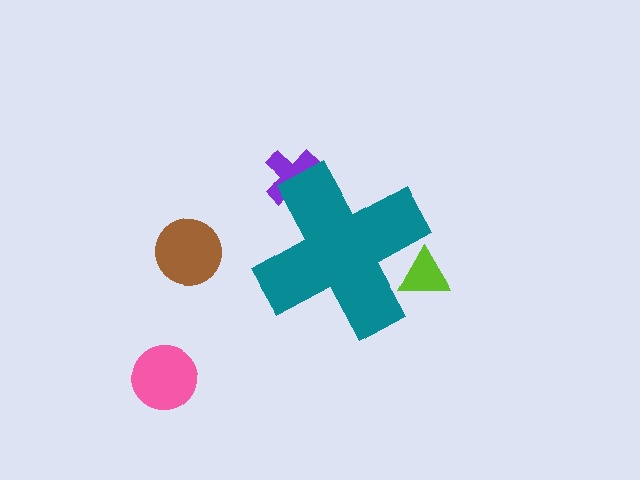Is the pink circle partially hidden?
No, the pink circle is fully visible.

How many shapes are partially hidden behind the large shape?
2 shapes are partially hidden.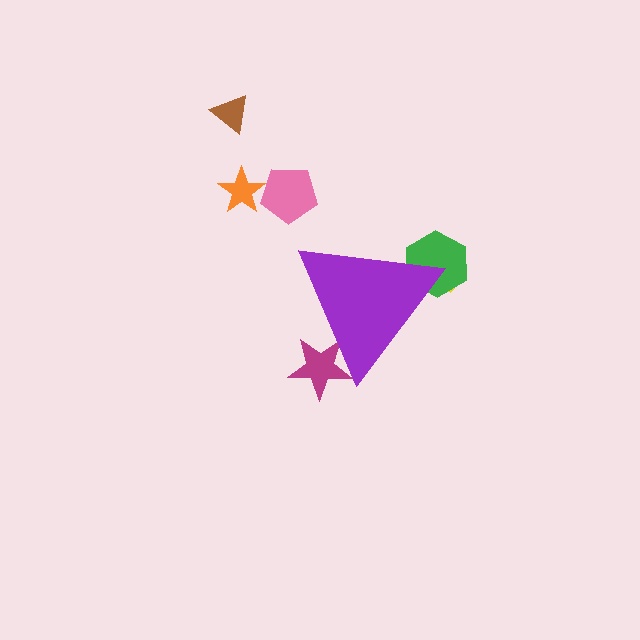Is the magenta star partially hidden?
Yes, the magenta star is partially hidden behind the purple triangle.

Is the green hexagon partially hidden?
Yes, the green hexagon is partially hidden behind the purple triangle.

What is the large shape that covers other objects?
A purple triangle.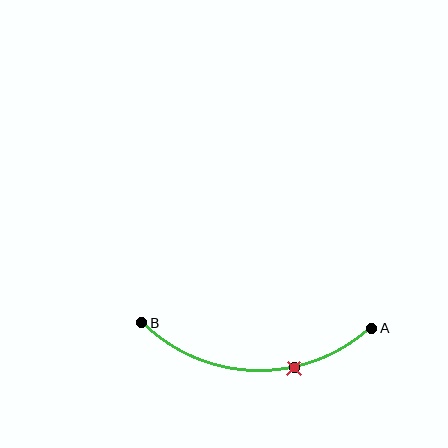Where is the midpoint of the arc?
The arc midpoint is the point on the curve farthest from the straight line joining A and B. It sits below that line.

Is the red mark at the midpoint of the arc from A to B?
No. The red mark lies on the arc but is closer to endpoint A. The arc midpoint would be at the point on the curve equidistant along the arc from both A and B.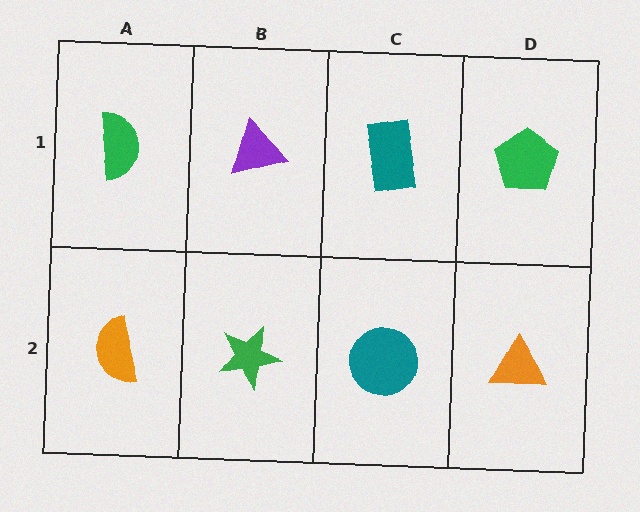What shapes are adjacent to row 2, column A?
A green semicircle (row 1, column A), a green star (row 2, column B).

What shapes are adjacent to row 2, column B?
A purple triangle (row 1, column B), an orange semicircle (row 2, column A), a teal circle (row 2, column C).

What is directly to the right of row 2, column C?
An orange triangle.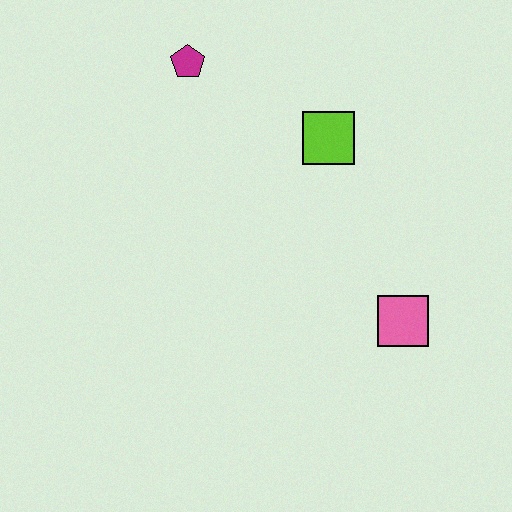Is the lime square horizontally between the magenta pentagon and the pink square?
Yes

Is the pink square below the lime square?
Yes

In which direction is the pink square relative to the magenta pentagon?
The pink square is below the magenta pentagon.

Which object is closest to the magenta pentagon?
The lime square is closest to the magenta pentagon.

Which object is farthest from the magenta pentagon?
The pink square is farthest from the magenta pentagon.